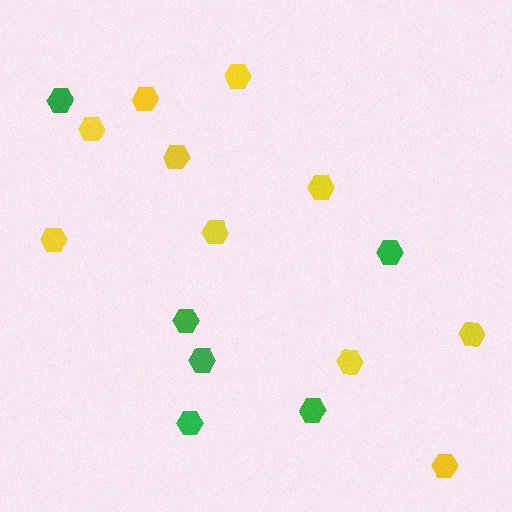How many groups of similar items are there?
There are 2 groups: one group of yellow hexagons (10) and one group of green hexagons (6).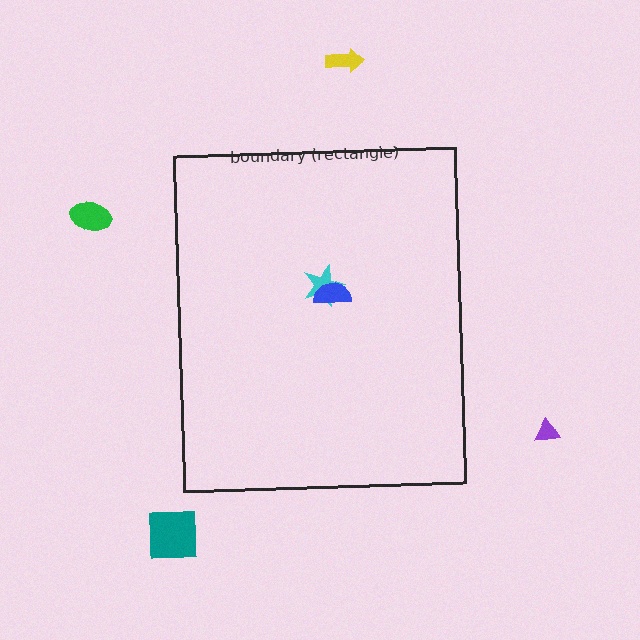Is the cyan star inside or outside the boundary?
Inside.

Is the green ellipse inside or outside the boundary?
Outside.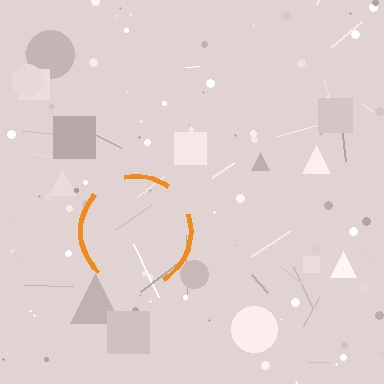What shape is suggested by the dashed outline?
The dashed outline suggests a circle.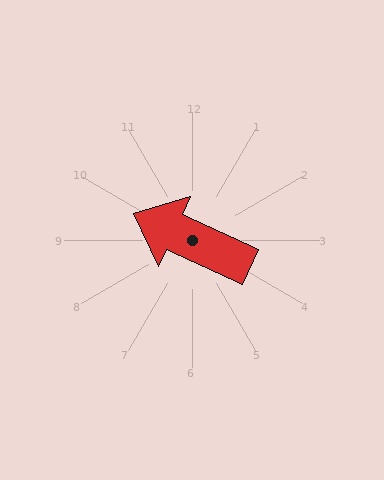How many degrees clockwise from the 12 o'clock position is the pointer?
Approximately 295 degrees.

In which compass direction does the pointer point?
Northwest.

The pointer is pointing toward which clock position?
Roughly 10 o'clock.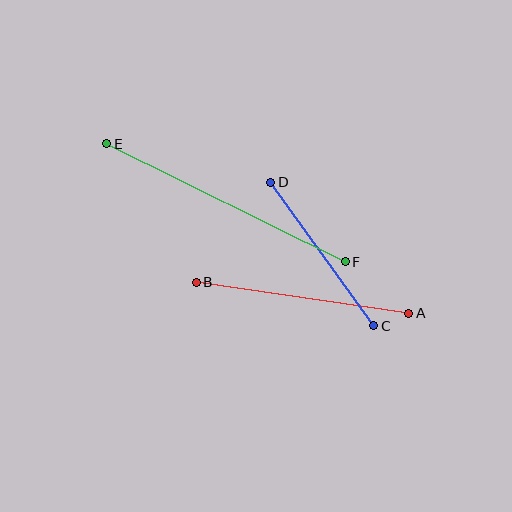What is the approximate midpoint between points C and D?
The midpoint is at approximately (322, 254) pixels.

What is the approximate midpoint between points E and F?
The midpoint is at approximately (226, 203) pixels.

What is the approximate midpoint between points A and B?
The midpoint is at approximately (303, 298) pixels.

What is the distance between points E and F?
The distance is approximately 266 pixels.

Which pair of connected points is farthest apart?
Points E and F are farthest apart.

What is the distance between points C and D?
The distance is approximately 177 pixels.